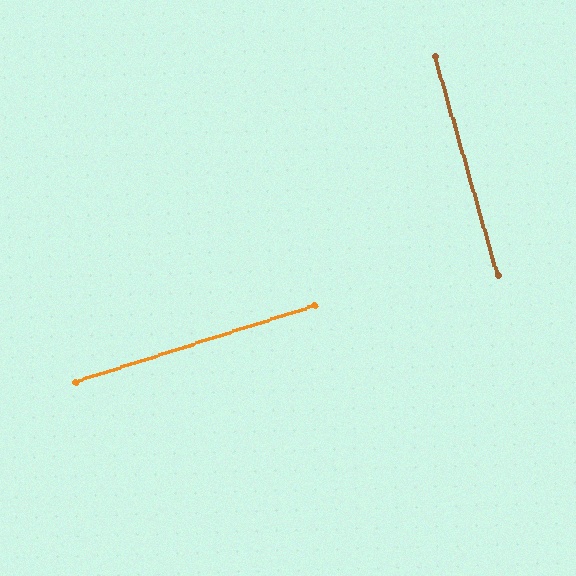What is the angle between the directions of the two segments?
Approximately 88 degrees.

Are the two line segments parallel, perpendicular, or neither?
Perpendicular — they meet at approximately 88°.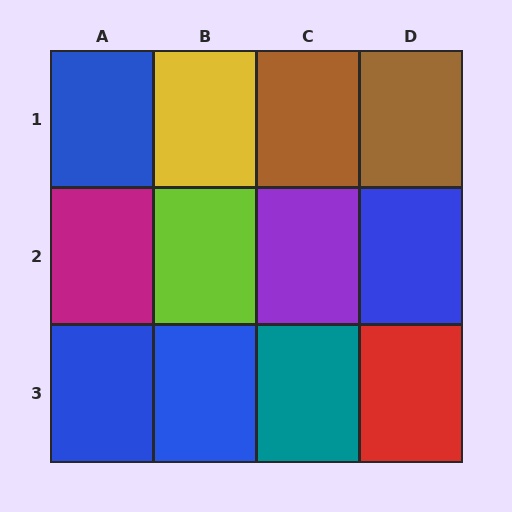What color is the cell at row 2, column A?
Magenta.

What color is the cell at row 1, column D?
Brown.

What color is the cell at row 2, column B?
Lime.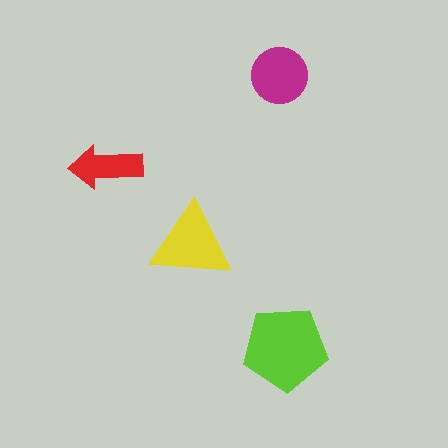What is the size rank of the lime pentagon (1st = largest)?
1st.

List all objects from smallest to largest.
The red arrow, the magenta circle, the yellow triangle, the lime pentagon.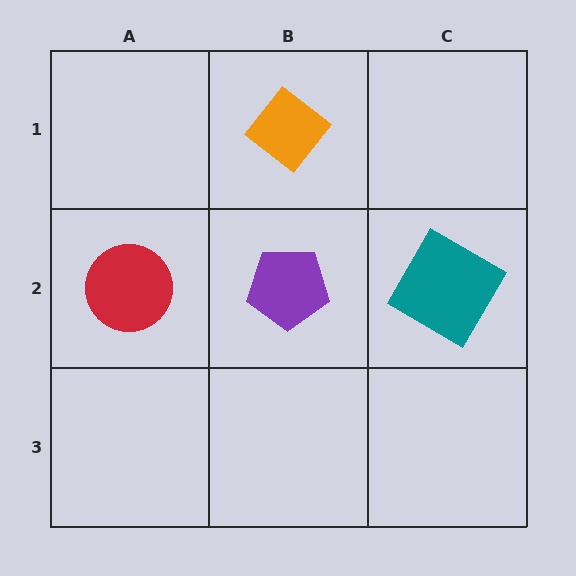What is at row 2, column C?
A teal diamond.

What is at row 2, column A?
A red circle.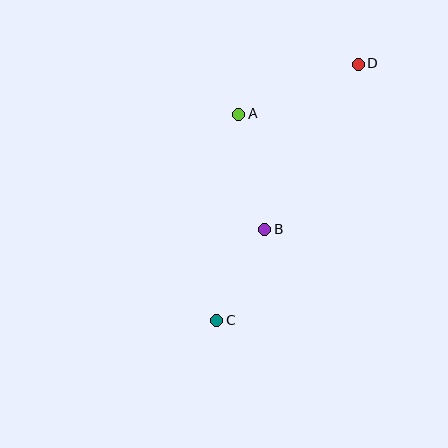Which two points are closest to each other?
Points B and C are closest to each other.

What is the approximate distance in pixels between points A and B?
The distance between A and B is approximately 118 pixels.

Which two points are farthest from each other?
Points C and D are farthest from each other.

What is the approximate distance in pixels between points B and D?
The distance between B and D is approximately 190 pixels.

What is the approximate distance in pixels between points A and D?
The distance between A and D is approximately 130 pixels.